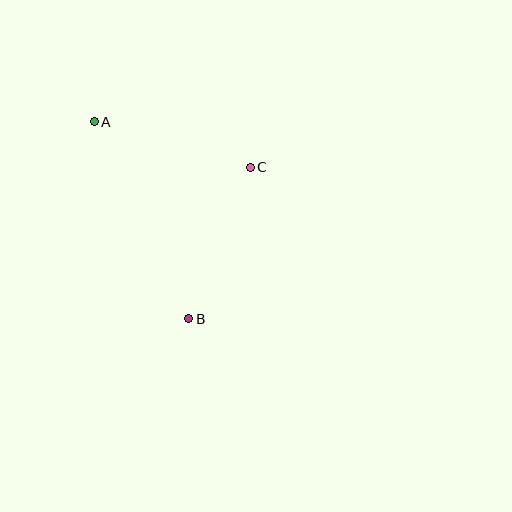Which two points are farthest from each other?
Points A and B are farthest from each other.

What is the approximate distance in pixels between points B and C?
The distance between B and C is approximately 164 pixels.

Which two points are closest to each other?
Points A and C are closest to each other.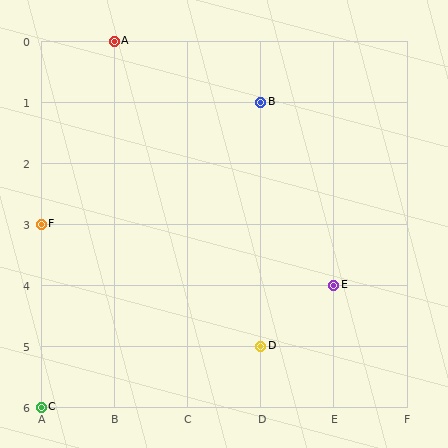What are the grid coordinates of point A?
Point A is at grid coordinates (B, 0).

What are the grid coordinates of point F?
Point F is at grid coordinates (A, 3).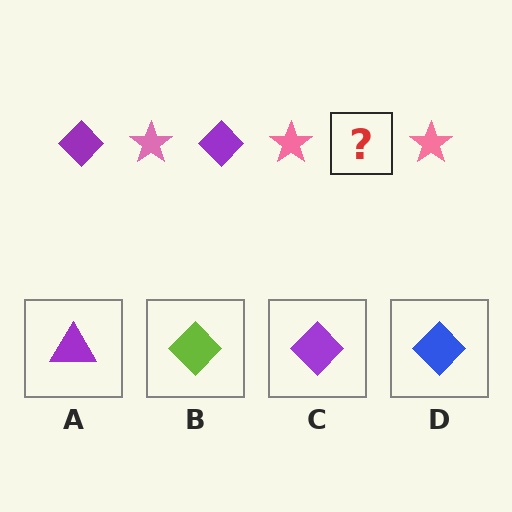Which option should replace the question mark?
Option C.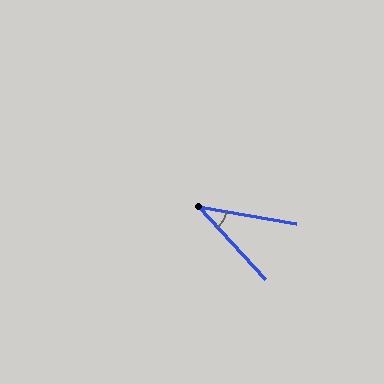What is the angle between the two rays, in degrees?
Approximately 37 degrees.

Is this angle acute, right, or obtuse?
It is acute.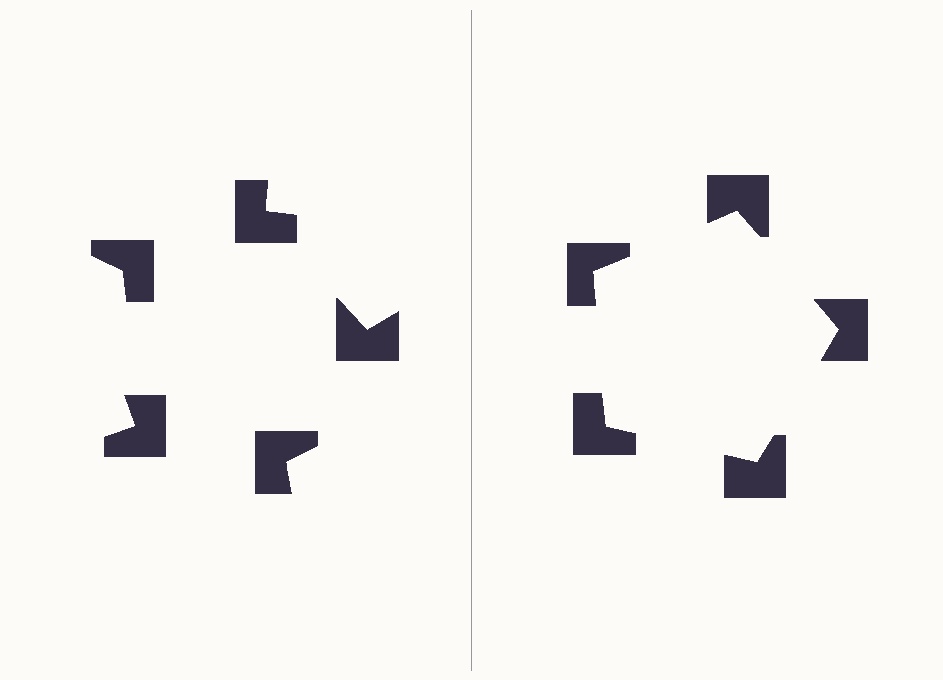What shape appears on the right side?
An illusory pentagon.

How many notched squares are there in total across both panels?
10 — 5 on each side.